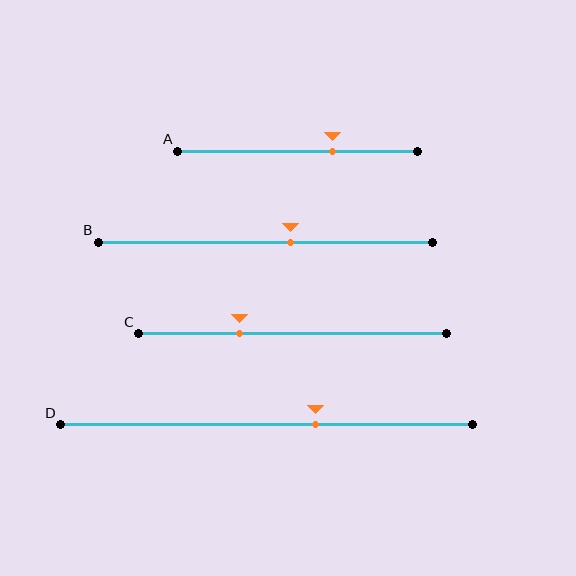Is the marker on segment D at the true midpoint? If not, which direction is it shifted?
No, the marker on segment D is shifted to the right by about 12% of the segment length.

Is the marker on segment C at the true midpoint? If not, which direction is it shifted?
No, the marker on segment C is shifted to the left by about 17% of the segment length.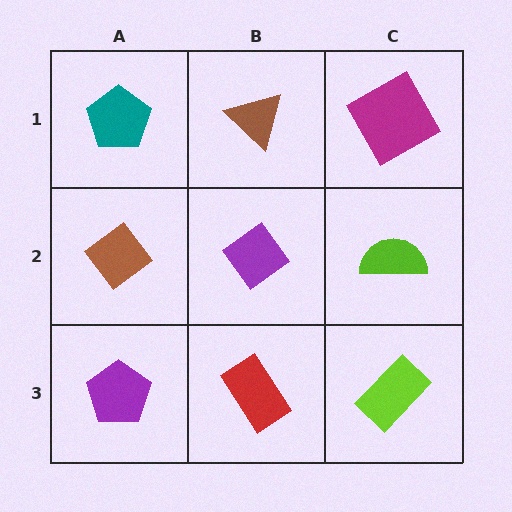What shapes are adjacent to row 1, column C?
A lime semicircle (row 2, column C), a brown triangle (row 1, column B).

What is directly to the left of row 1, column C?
A brown triangle.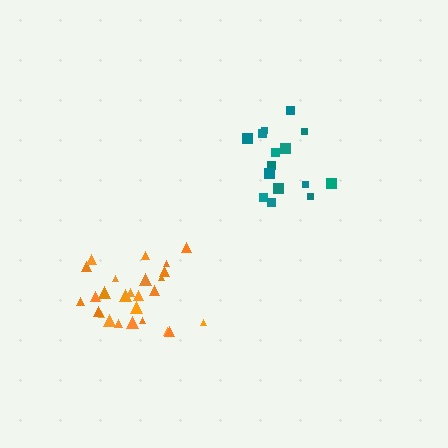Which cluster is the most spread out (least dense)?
Teal.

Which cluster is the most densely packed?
Orange.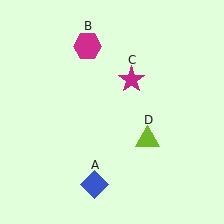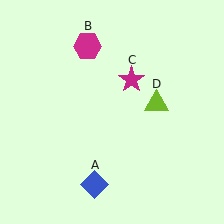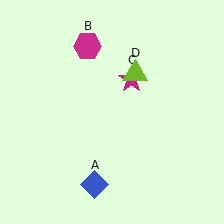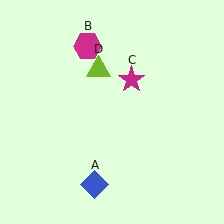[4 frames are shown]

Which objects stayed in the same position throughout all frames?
Blue diamond (object A) and magenta hexagon (object B) and magenta star (object C) remained stationary.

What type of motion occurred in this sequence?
The lime triangle (object D) rotated counterclockwise around the center of the scene.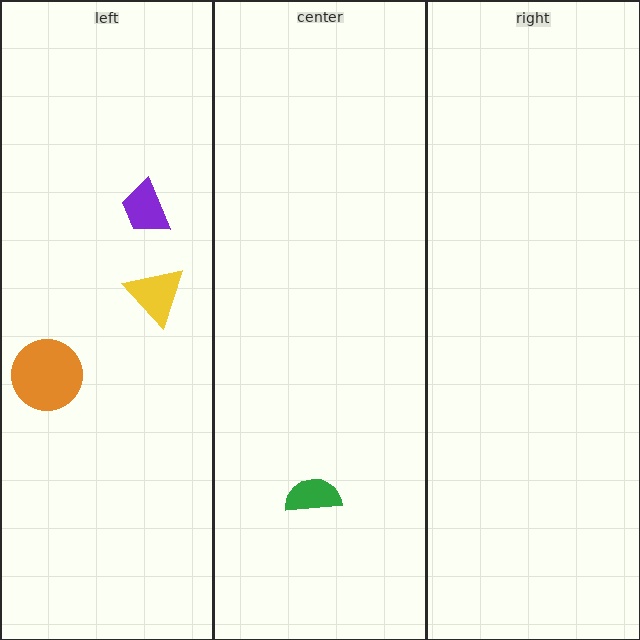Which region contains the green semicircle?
The center region.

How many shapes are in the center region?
1.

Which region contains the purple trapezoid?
The left region.